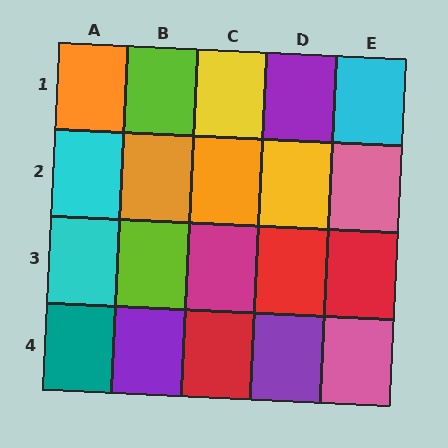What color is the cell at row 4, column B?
Purple.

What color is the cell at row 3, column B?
Lime.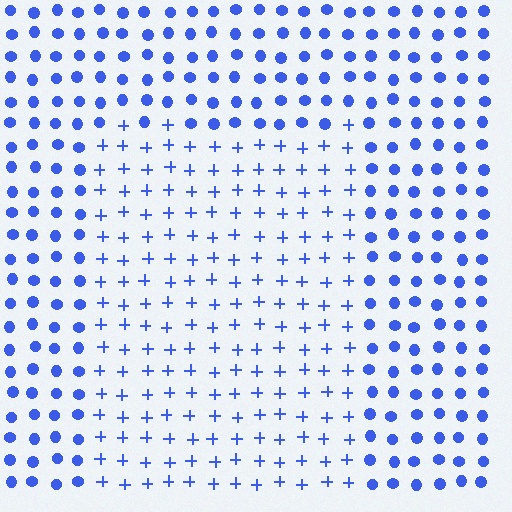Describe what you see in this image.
The image is filled with small blue elements arranged in a uniform grid. A rectangle-shaped region contains plus signs, while the surrounding area contains circles. The boundary is defined purely by the change in element shape.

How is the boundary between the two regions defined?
The boundary is defined by a change in element shape: plus signs inside vs. circles outside. All elements share the same color and spacing.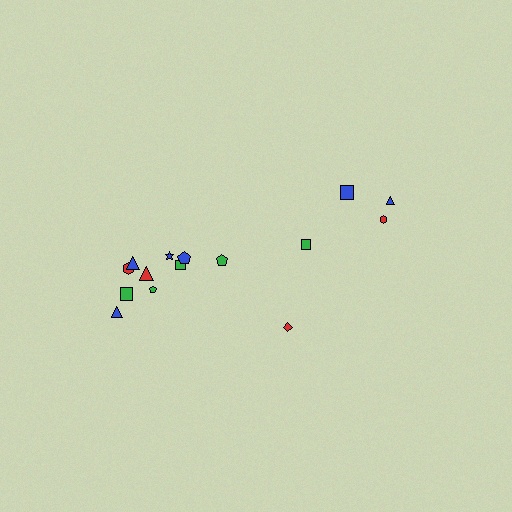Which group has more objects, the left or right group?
The left group.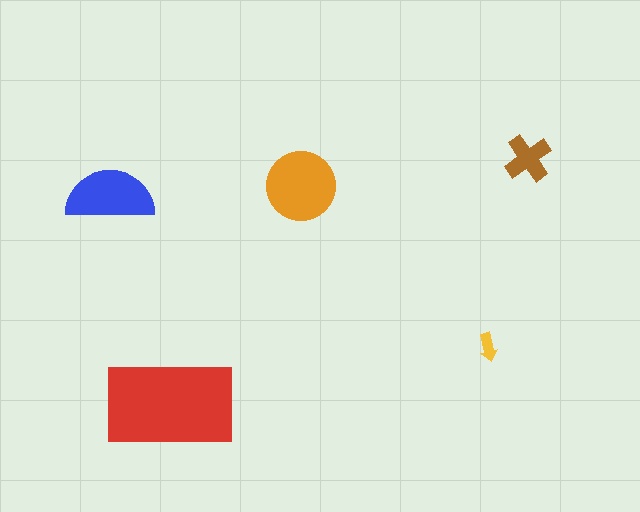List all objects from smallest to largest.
The yellow arrow, the brown cross, the blue semicircle, the orange circle, the red rectangle.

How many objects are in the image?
There are 5 objects in the image.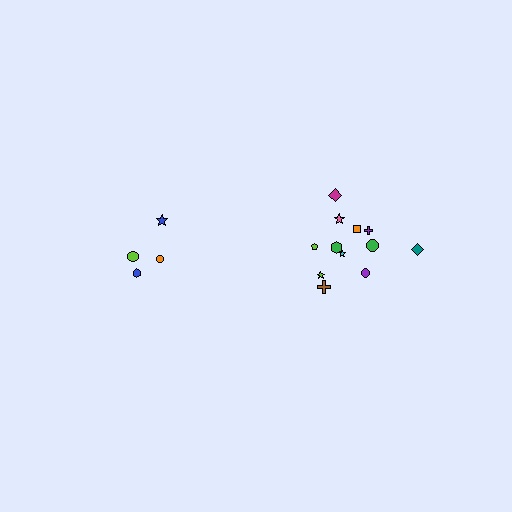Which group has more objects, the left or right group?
The right group.